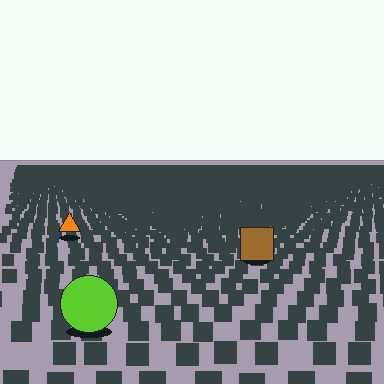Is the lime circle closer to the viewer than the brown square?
Yes. The lime circle is closer — you can tell from the texture gradient: the ground texture is coarser near it.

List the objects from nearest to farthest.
From nearest to farthest: the lime circle, the brown square, the orange triangle.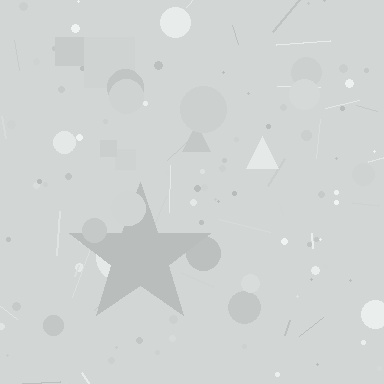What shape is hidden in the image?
A star is hidden in the image.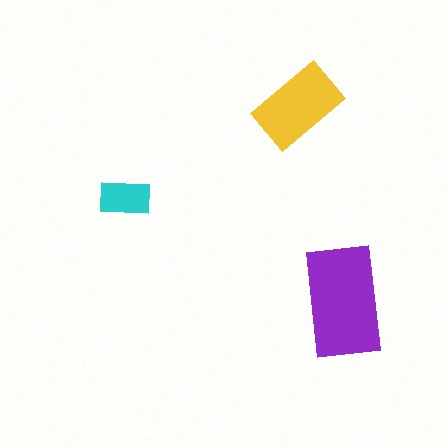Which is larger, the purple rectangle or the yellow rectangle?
The purple one.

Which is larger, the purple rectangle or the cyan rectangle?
The purple one.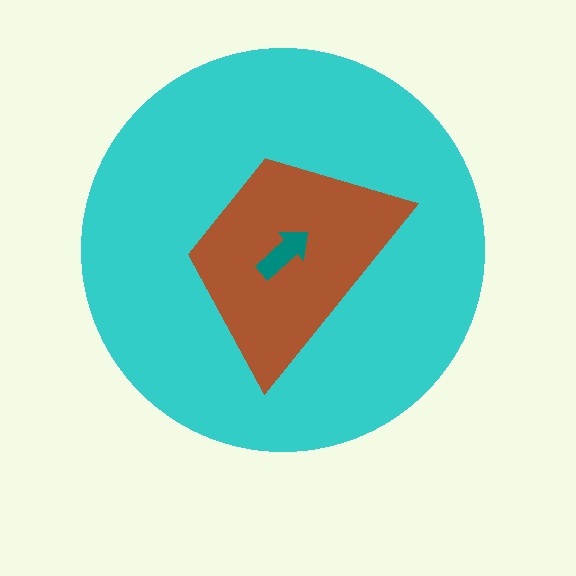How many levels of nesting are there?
3.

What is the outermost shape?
The cyan circle.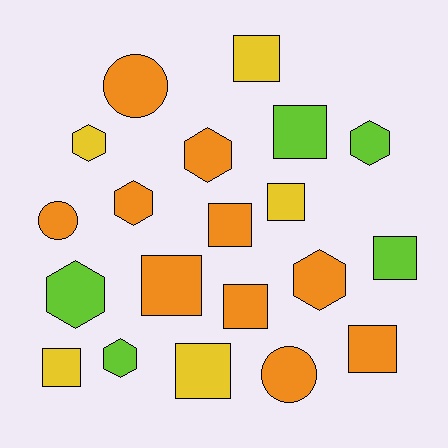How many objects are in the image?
There are 20 objects.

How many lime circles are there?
There are no lime circles.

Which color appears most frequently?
Orange, with 10 objects.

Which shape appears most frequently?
Square, with 10 objects.